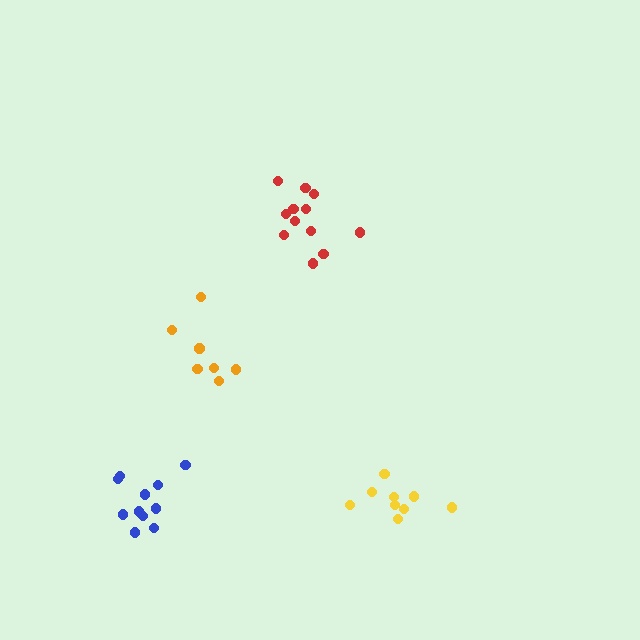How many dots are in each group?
Group 1: 7 dots, Group 2: 12 dots, Group 3: 11 dots, Group 4: 9 dots (39 total).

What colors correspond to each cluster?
The clusters are colored: orange, red, blue, yellow.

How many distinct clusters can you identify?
There are 4 distinct clusters.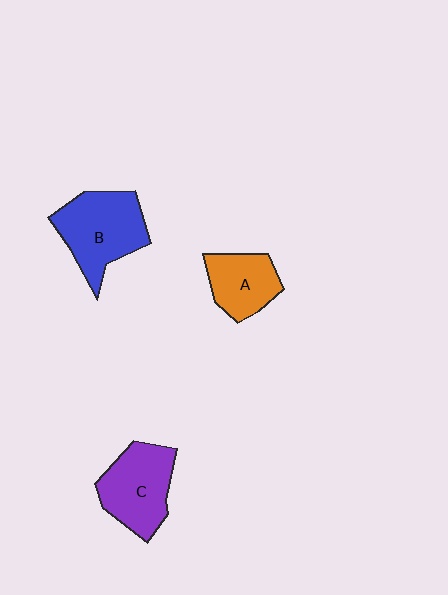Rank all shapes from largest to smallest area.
From largest to smallest: B (blue), C (purple), A (orange).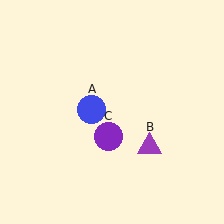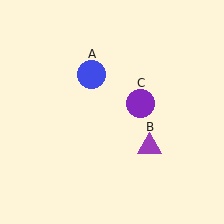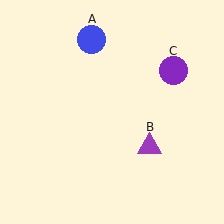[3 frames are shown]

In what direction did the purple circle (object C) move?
The purple circle (object C) moved up and to the right.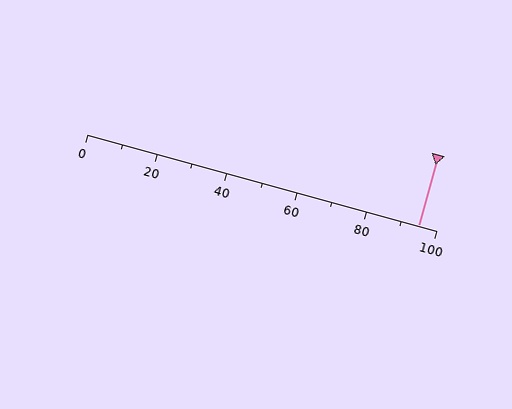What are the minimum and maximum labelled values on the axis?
The axis runs from 0 to 100.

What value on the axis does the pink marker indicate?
The marker indicates approximately 95.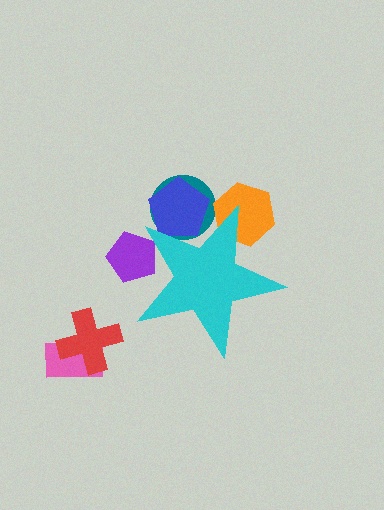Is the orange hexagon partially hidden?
Yes, the orange hexagon is partially hidden behind the cyan star.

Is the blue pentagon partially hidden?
Yes, the blue pentagon is partially hidden behind the cyan star.